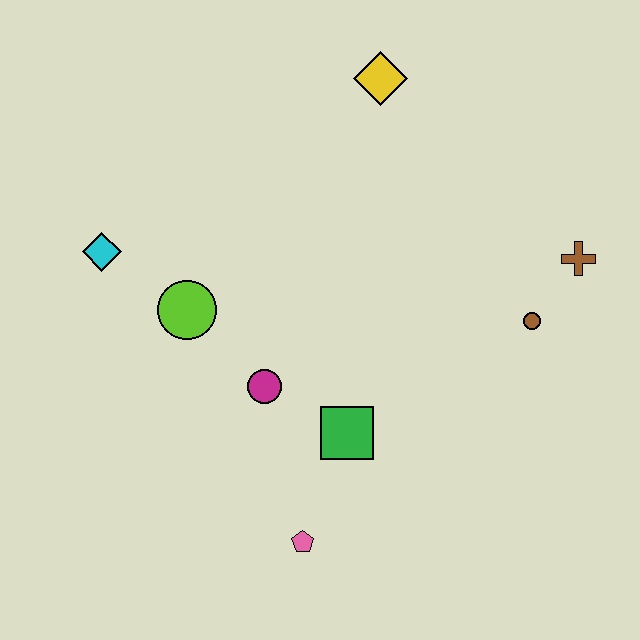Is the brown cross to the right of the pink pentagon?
Yes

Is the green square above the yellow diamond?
No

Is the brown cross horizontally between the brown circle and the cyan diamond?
No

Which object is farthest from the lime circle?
The brown cross is farthest from the lime circle.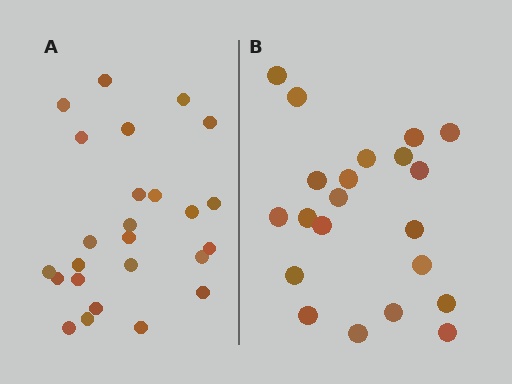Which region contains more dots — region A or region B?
Region A (the left region) has more dots.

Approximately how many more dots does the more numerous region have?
Region A has about 4 more dots than region B.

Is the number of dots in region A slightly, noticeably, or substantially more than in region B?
Region A has only slightly more — the two regions are fairly close. The ratio is roughly 1.2 to 1.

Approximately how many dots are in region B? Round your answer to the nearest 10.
About 20 dots. (The exact count is 21, which rounds to 20.)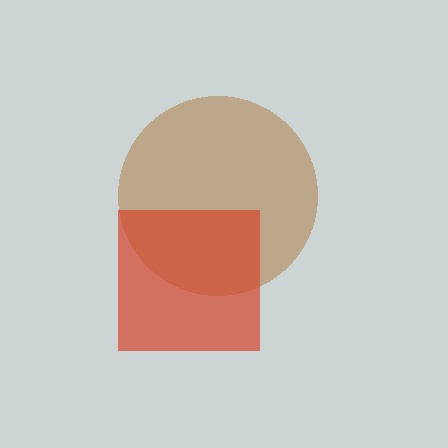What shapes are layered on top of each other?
The layered shapes are: a brown circle, a red square.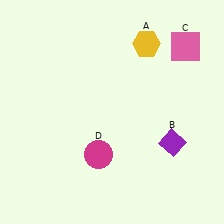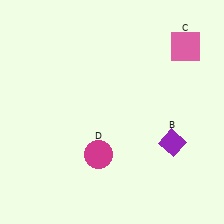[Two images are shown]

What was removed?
The yellow hexagon (A) was removed in Image 2.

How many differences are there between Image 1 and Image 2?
There is 1 difference between the two images.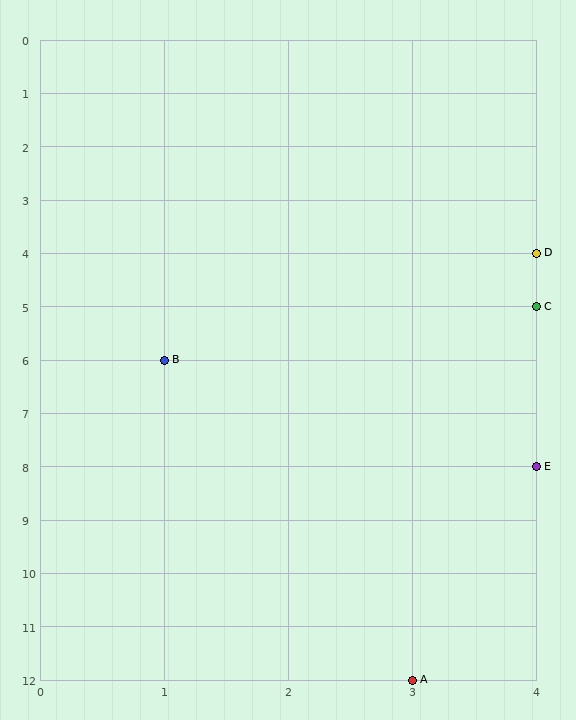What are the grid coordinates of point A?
Point A is at grid coordinates (3, 12).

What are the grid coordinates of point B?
Point B is at grid coordinates (1, 6).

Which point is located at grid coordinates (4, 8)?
Point E is at (4, 8).